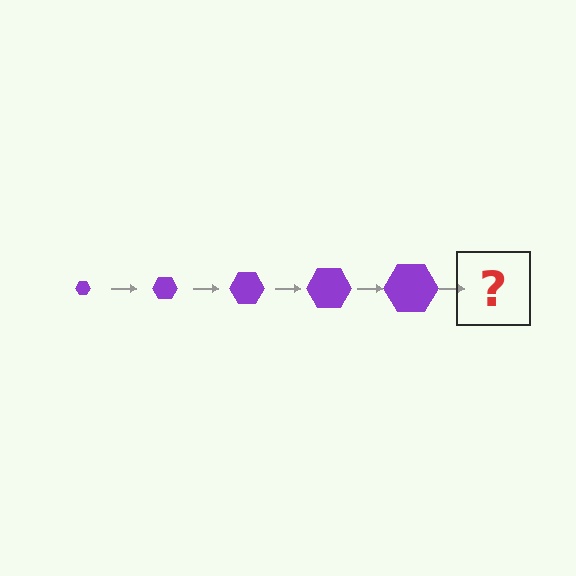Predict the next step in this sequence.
The next step is a purple hexagon, larger than the previous one.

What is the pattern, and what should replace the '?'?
The pattern is that the hexagon gets progressively larger each step. The '?' should be a purple hexagon, larger than the previous one.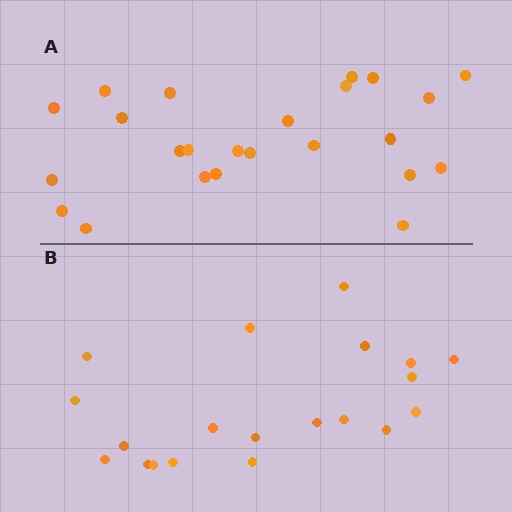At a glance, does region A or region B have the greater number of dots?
Region A (the top region) has more dots.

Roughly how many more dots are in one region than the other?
Region A has about 4 more dots than region B.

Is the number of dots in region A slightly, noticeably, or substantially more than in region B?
Region A has only slightly more — the two regions are fairly close. The ratio is roughly 1.2 to 1.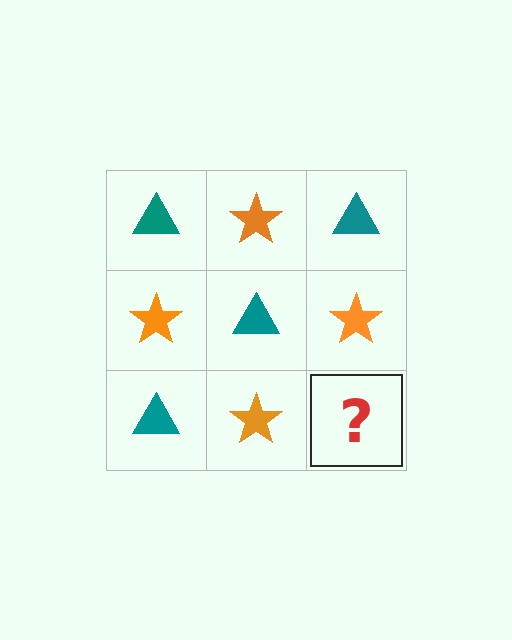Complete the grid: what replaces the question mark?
The question mark should be replaced with a teal triangle.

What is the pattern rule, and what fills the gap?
The rule is that it alternates teal triangle and orange star in a checkerboard pattern. The gap should be filled with a teal triangle.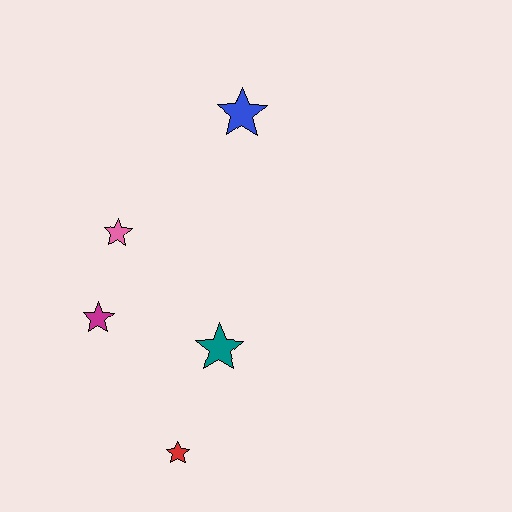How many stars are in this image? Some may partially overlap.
There are 5 stars.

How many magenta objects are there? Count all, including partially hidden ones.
There is 1 magenta object.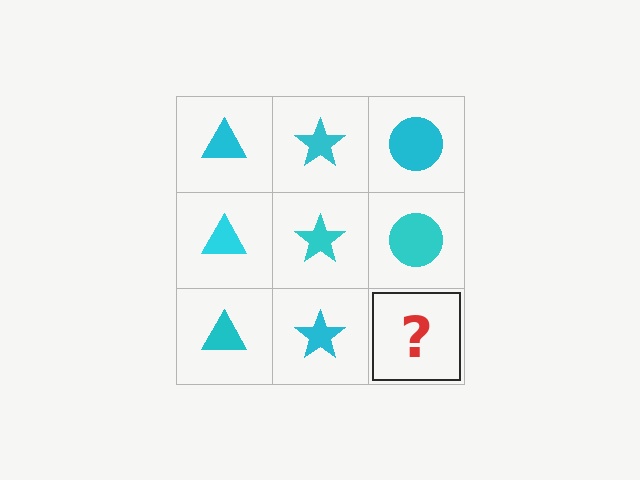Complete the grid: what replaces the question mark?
The question mark should be replaced with a cyan circle.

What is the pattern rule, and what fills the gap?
The rule is that each column has a consistent shape. The gap should be filled with a cyan circle.